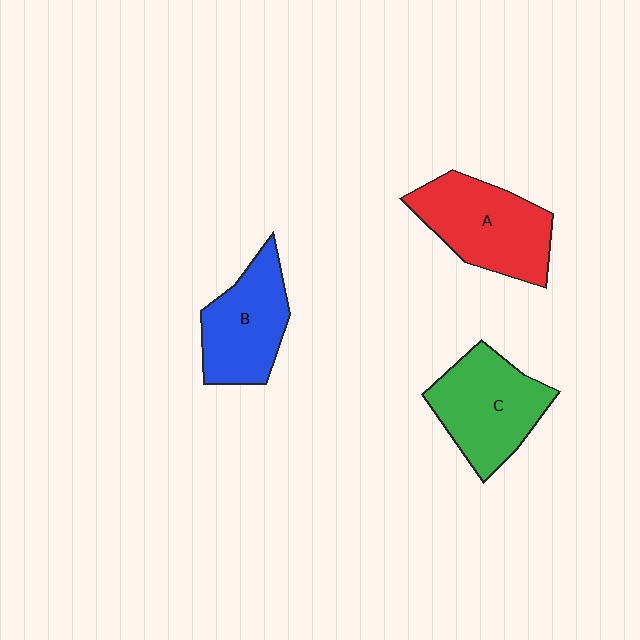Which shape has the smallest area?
Shape B (blue).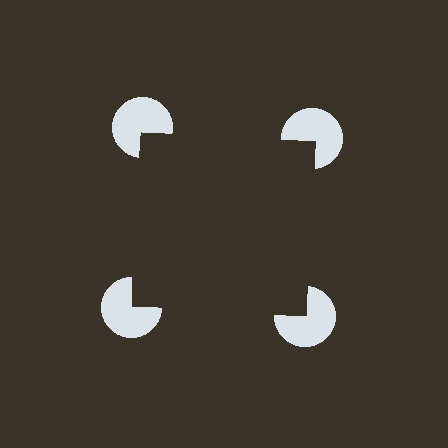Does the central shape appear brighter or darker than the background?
It typically appears slightly darker than the background, even though no actual brightness change is drawn.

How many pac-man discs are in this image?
There are 4 — one at each vertex of the illusory square.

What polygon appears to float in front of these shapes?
An illusory square — its edges are inferred from the aligned wedge cuts in the pac-man discs, not physically drawn.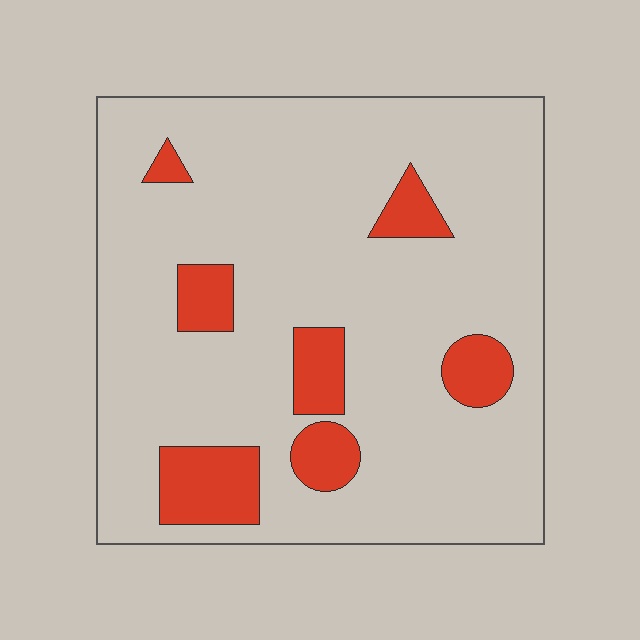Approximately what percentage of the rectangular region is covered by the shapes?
Approximately 15%.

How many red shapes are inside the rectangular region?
7.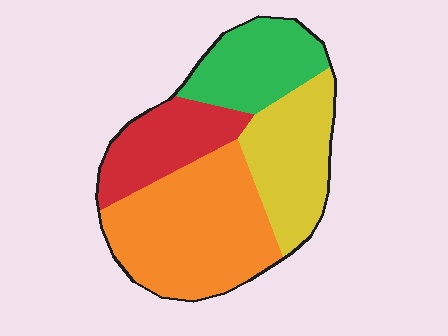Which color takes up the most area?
Orange, at roughly 40%.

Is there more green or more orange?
Orange.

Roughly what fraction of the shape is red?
Red takes up about one sixth (1/6) of the shape.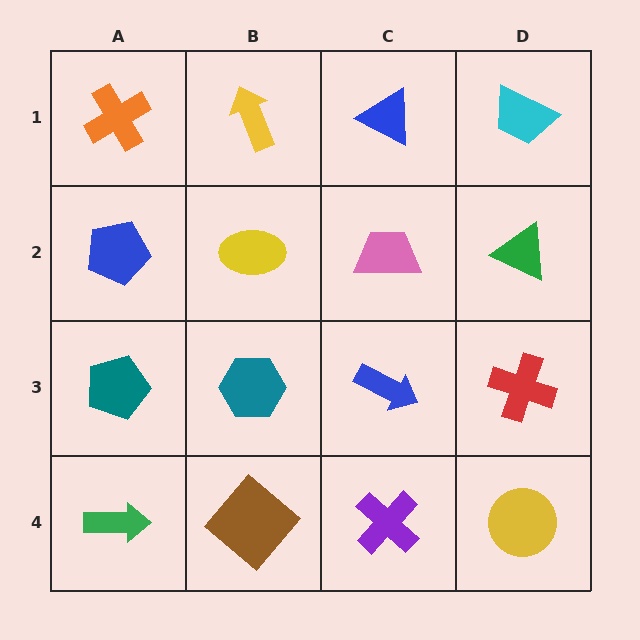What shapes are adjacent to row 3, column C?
A pink trapezoid (row 2, column C), a purple cross (row 4, column C), a teal hexagon (row 3, column B), a red cross (row 3, column D).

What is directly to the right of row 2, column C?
A green triangle.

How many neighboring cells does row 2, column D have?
3.